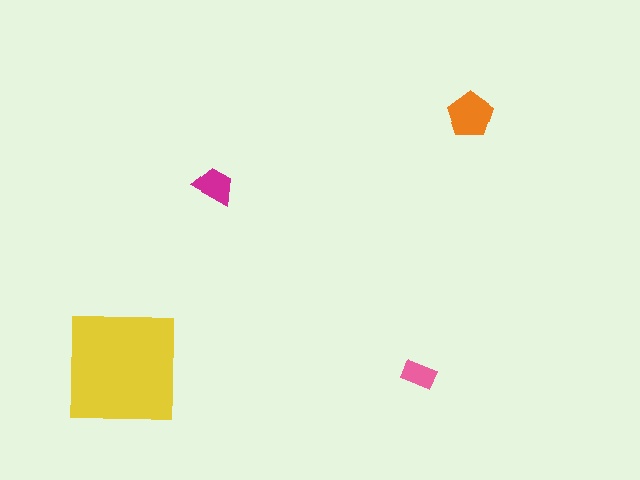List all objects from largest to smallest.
The yellow square, the orange pentagon, the magenta trapezoid, the pink rectangle.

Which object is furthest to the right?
The orange pentagon is rightmost.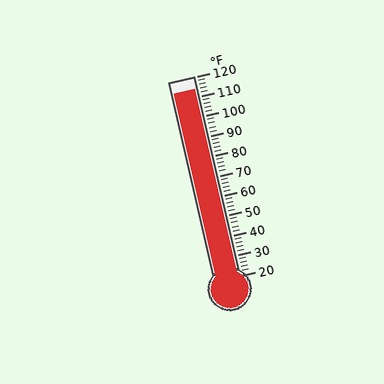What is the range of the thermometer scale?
The thermometer scale ranges from 20°F to 120°F.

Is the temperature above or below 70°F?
The temperature is above 70°F.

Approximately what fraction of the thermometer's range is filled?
The thermometer is filled to approximately 95% of its range.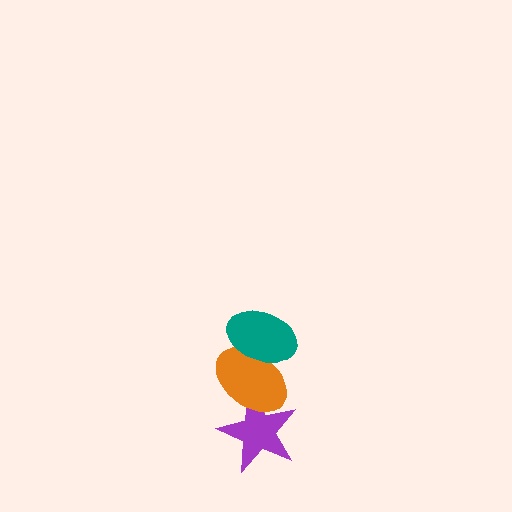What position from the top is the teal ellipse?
The teal ellipse is 1st from the top.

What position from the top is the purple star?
The purple star is 3rd from the top.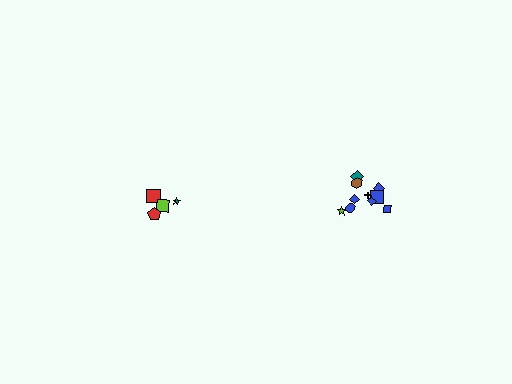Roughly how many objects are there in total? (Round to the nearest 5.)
Roughly 15 objects in total.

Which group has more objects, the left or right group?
The right group.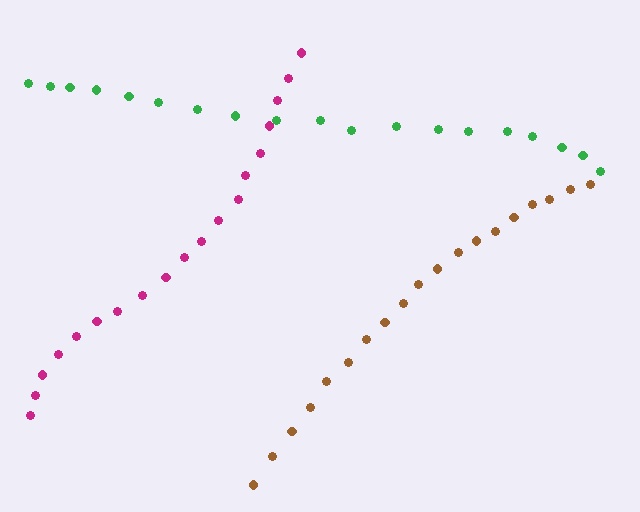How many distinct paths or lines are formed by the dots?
There are 3 distinct paths.